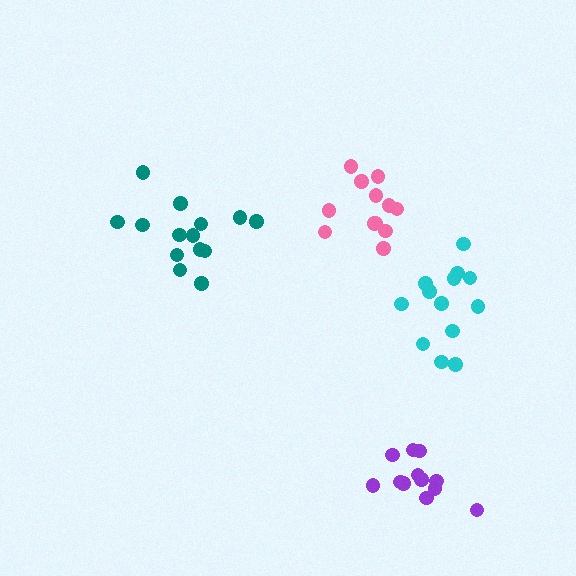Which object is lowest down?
The purple cluster is bottommost.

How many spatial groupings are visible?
There are 4 spatial groupings.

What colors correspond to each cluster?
The clusters are colored: teal, purple, cyan, pink.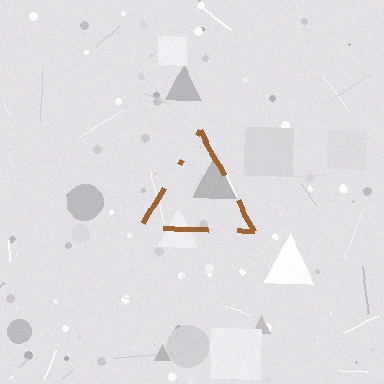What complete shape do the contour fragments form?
The contour fragments form a triangle.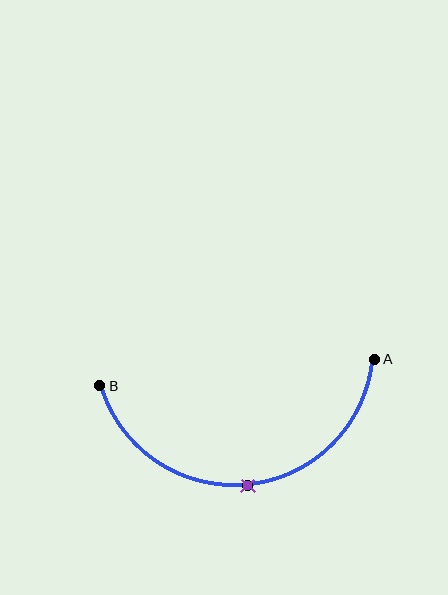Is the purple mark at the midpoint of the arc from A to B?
Yes. The purple mark lies on the arc at equal arc-length from both A and B — it is the arc midpoint.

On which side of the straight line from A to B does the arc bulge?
The arc bulges below the straight line connecting A and B.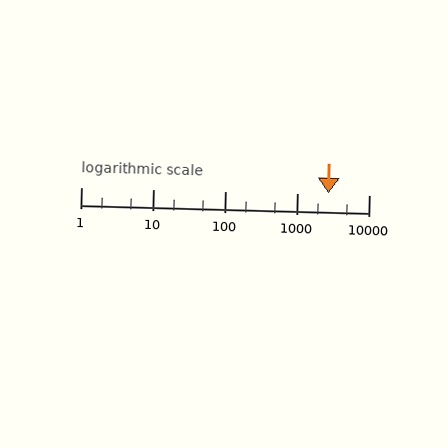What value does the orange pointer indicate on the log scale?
The pointer indicates approximately 2700.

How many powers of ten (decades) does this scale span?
The scale spans 4 decades, from 1 to 10000.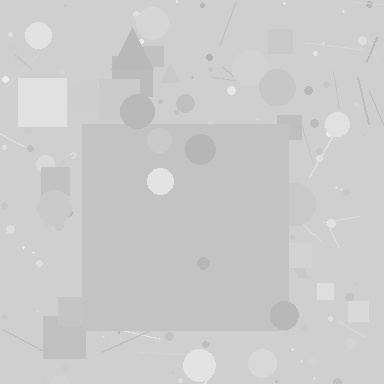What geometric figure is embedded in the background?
A square is embedded in the background.